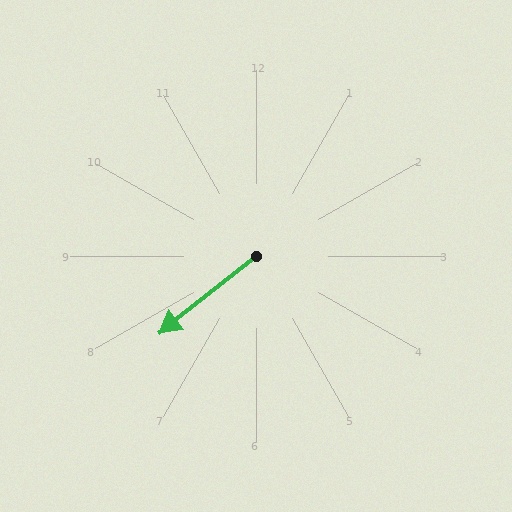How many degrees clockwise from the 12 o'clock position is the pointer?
Approximately 232 degrees.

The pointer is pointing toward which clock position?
Roughly 8 o'clock.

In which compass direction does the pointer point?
Southwest.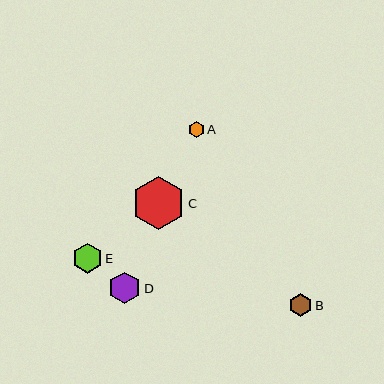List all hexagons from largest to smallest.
From largest to smallest: C, D, E, B, A.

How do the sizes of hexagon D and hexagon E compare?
Hexagon D and hexagon E are approximately the same size.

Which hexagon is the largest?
Hexagon C is the largest with a size of approximately 52 pixels.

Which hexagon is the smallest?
Hexagon A is the smallest with a size of approximately 16 pixels.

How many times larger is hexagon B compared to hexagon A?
Hexagon B is approximately 1.4 times the size of hexagon A.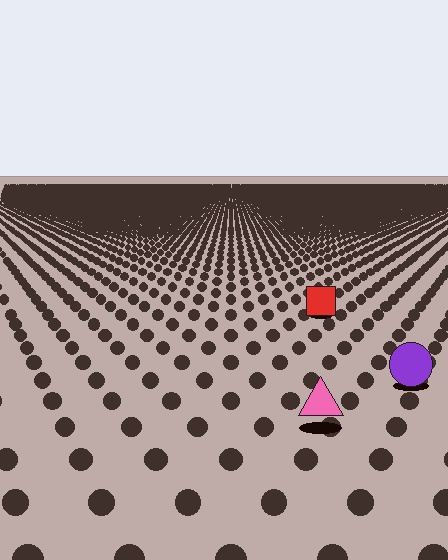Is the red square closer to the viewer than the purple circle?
No. The purple circle is closer — you can tell from the texture gradient: the ground texture is coarser near it.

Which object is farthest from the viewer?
The red square is farthest from the viewer. It appears smaller and the ground texture around it is denser.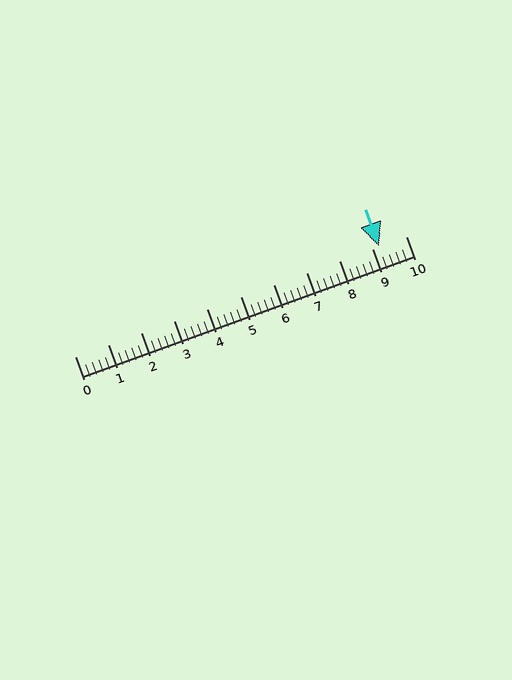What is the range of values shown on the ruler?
The ruler shows values from 0 to 10.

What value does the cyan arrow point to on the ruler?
The cyan arrow points to approximately 9.2.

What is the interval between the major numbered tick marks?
The major tick marks are spaced 1 units apart.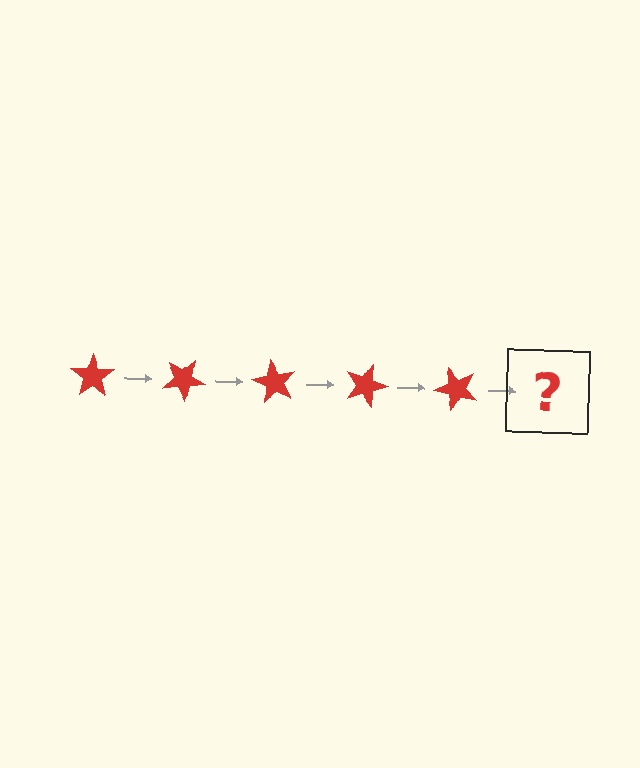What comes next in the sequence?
The next element should be a red star rotated 150 degrees.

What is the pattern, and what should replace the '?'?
The pattern is that the star rotates 30 degrees each step. The '?' should be a red star rotated 150 degrees.